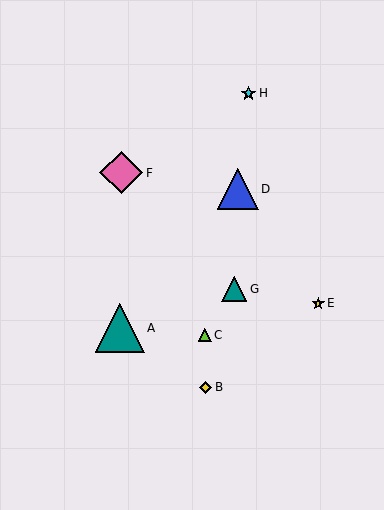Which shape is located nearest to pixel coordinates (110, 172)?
The pink diamond (labeled F) at (121, 173) is nearest to that location.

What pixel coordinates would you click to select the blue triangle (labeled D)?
Click at (238, 189) to select the blue triangle D.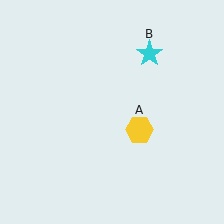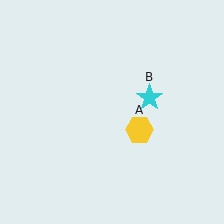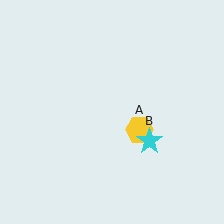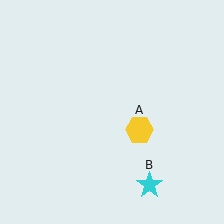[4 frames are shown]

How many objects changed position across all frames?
1 object changed position: cyan star (object B).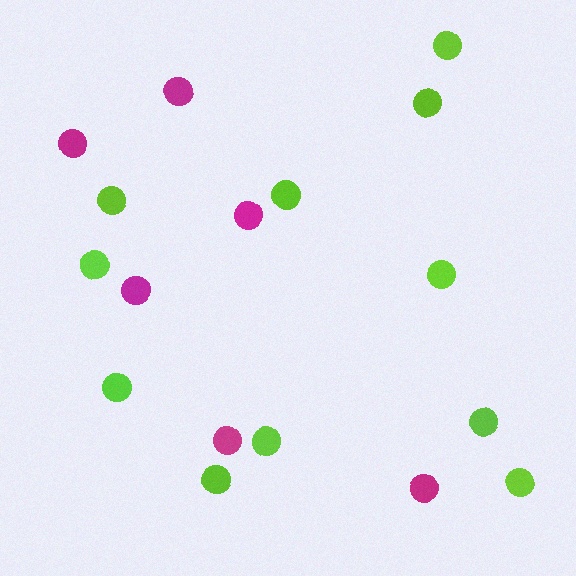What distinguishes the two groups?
There are 2 groups: one group of magenta circles (6) and one group of lime circles (11).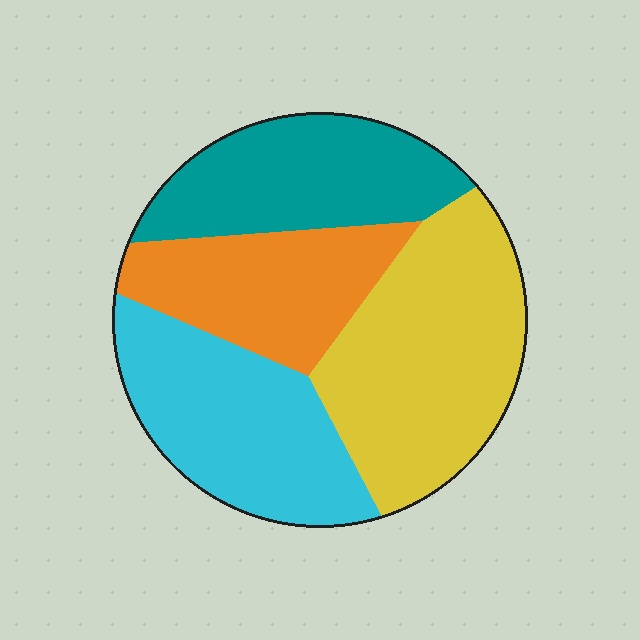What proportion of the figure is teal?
Teal covers around 20% of the figure.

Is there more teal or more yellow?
Yellow.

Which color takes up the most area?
Yellow, at roughly 30%.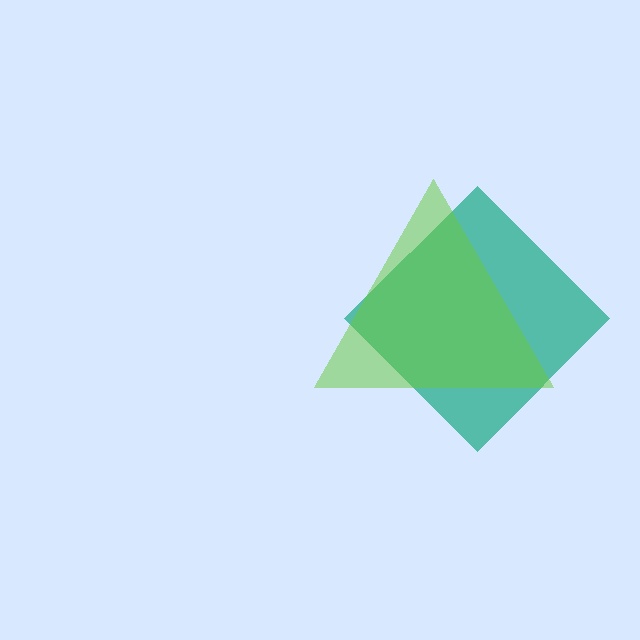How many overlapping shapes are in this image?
There are 2 overlapping shapes in the image.